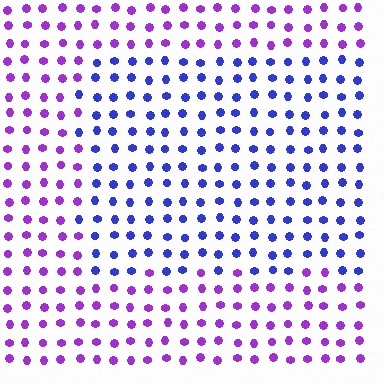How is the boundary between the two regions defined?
The boundary is defined purely by a slight shift in hue (about 46 degrees). Spacing, size, and orientation are identical on both sides.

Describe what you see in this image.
The image is filled with small purple elements in a uniform arrangement. A rectangle-shaped region is visible where the elements are tinted to a slightly different hue, forming a subtle color boundary.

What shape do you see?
I see a rectangle.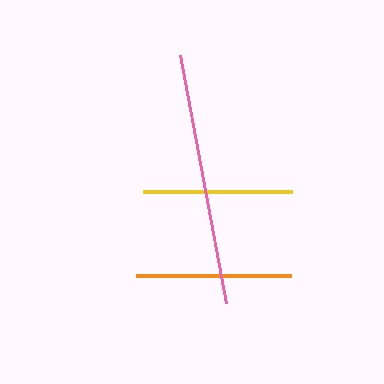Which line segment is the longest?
The pink line is the longest at approximately 252 pixels.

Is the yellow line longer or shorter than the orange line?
The orange line is longer than the yellow line.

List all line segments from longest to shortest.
From longest to shortest: pink, orange, yellow.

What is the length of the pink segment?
The pink segment is approximately 252 pixels long.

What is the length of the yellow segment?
The yellow segment is approximately 149 pixels long.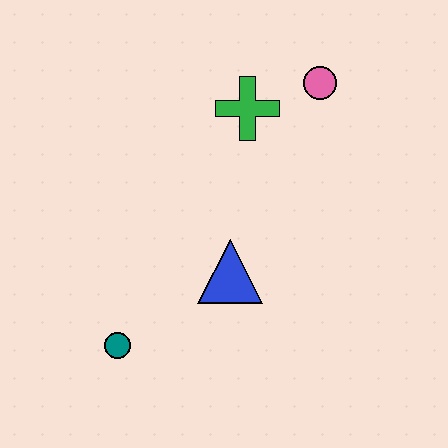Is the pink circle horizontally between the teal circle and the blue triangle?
No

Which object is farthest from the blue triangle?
The pink circle is farthest from the blue triangle.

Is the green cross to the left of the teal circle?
No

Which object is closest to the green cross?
The pink circle is closest to the green cross.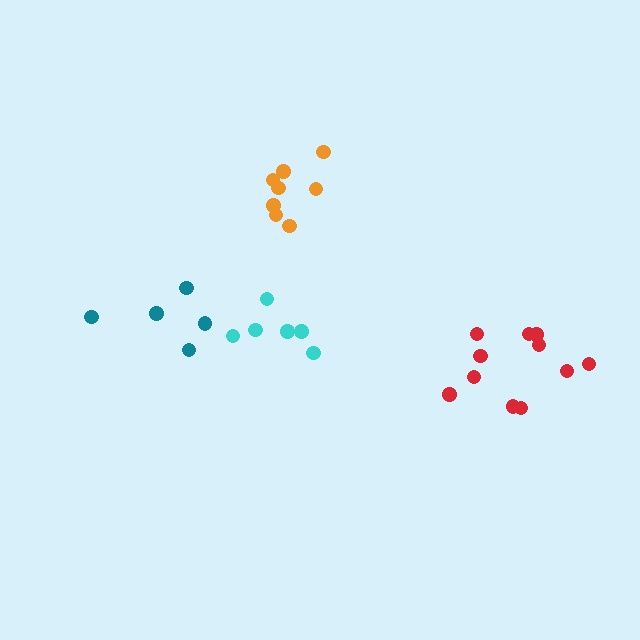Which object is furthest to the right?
The red cluster is rightmost.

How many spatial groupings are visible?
There are 4 spatial groupings.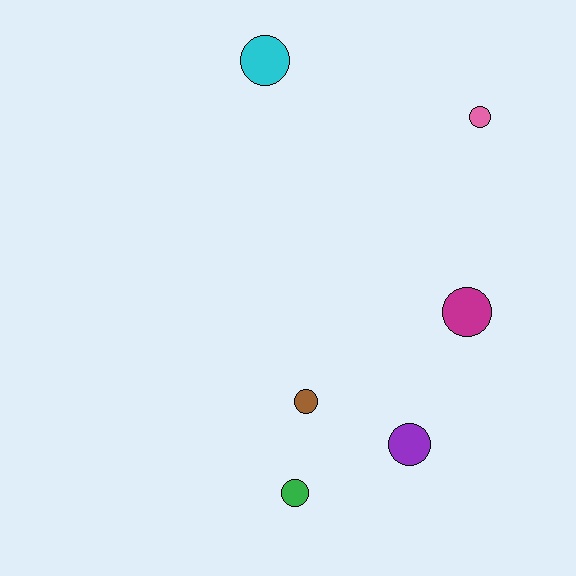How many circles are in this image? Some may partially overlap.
There are 6 circles.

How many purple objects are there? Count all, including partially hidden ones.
There is 1 purple object.